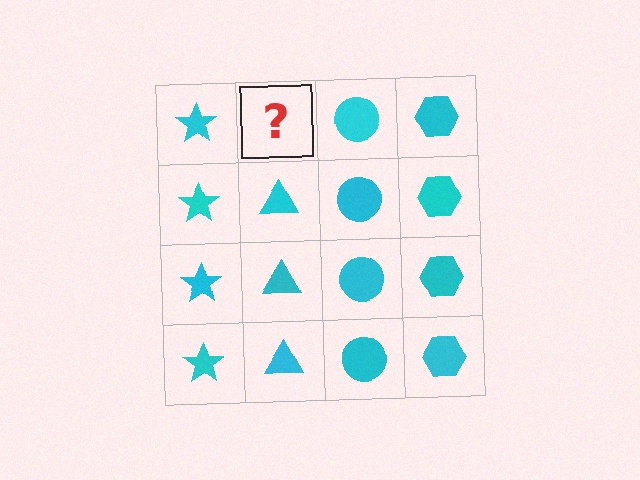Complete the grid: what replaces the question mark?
The question mark should be replaced with a cyan triangle.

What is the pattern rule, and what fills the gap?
The rule is that each column has a consistent shape. The gap should be filled with a cyan triangle.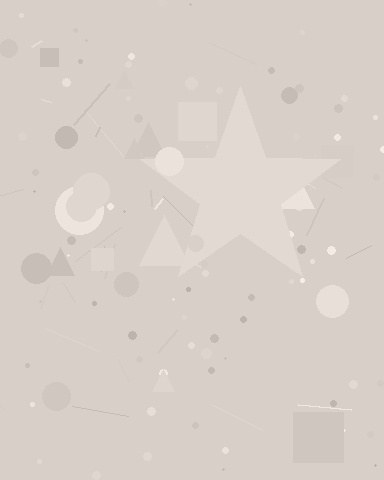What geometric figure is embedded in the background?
A star is embedded in the background.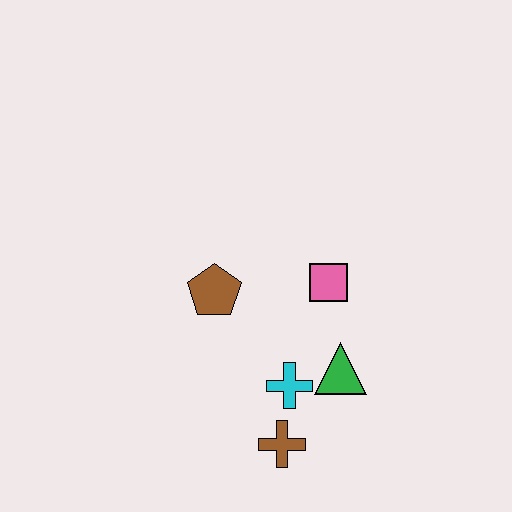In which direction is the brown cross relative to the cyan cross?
The brown cross is below the cyan cross.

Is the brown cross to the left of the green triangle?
Yes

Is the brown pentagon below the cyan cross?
No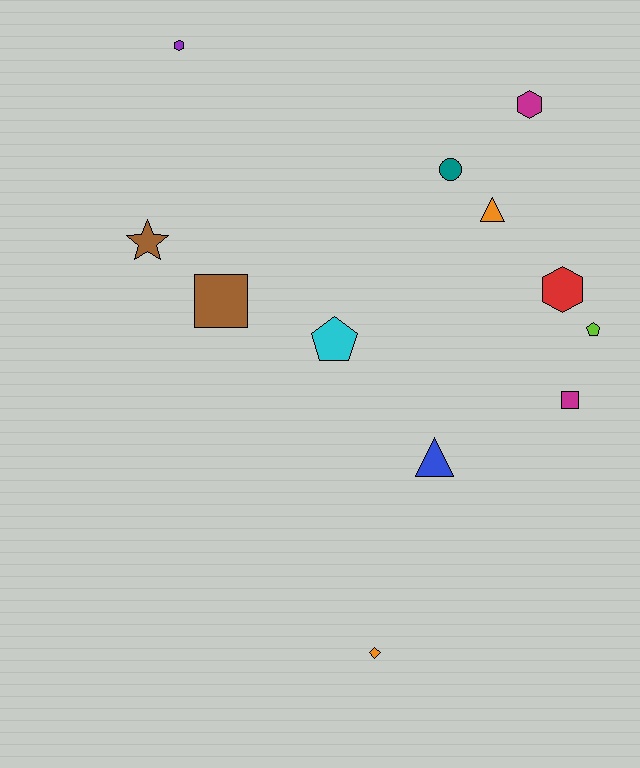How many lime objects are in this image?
There is 1 lime object.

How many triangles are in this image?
There are 2 triangles.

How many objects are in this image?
There are 12 objects.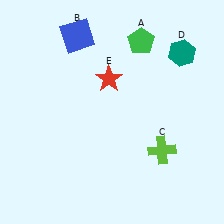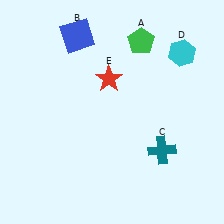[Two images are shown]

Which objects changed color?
C changed from lime to teal. D changed from teal to cyan.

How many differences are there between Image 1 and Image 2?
There are 2 differences between the two images.